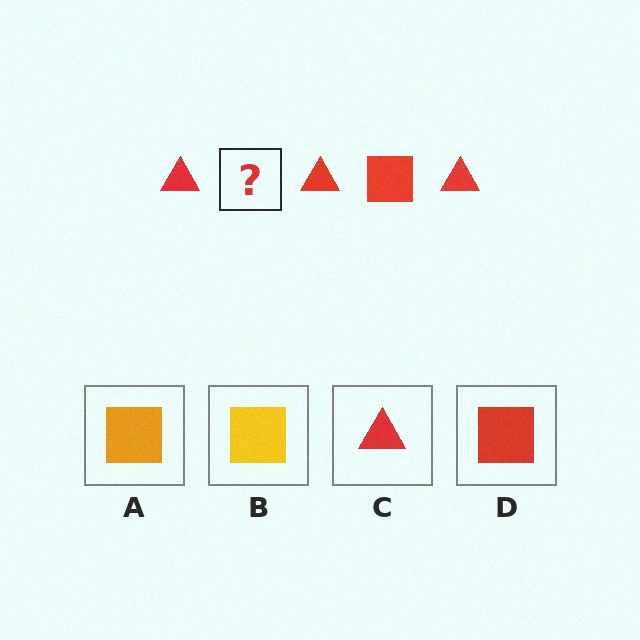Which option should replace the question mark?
Option D.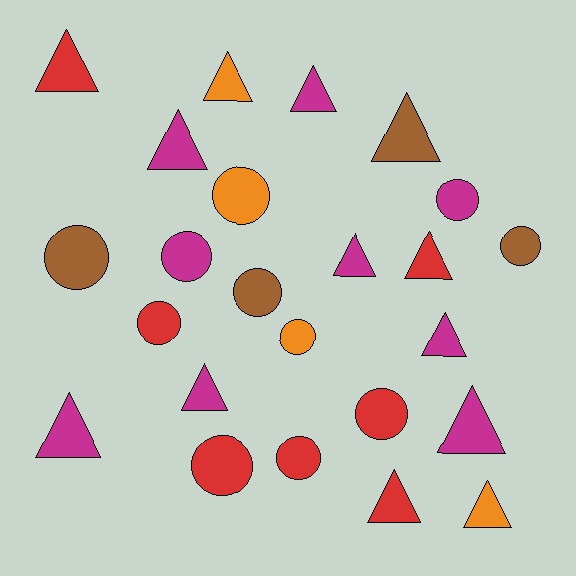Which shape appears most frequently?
Triangle, with 13 objects.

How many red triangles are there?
There are 3 red triangles.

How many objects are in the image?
There are 24 objects.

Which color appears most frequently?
Magenta, with 9 objects.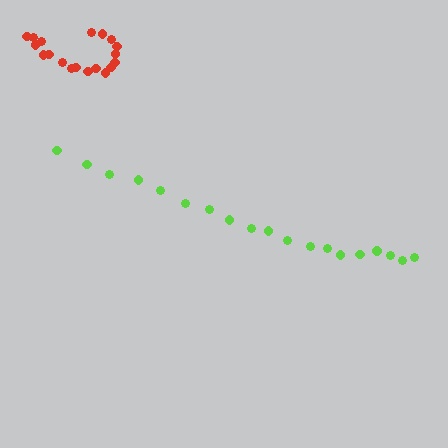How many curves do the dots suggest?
There are 2 distinct paths.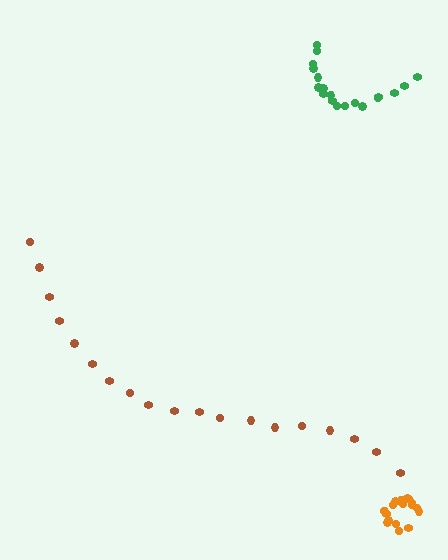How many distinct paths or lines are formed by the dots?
There are 3 distinct paths.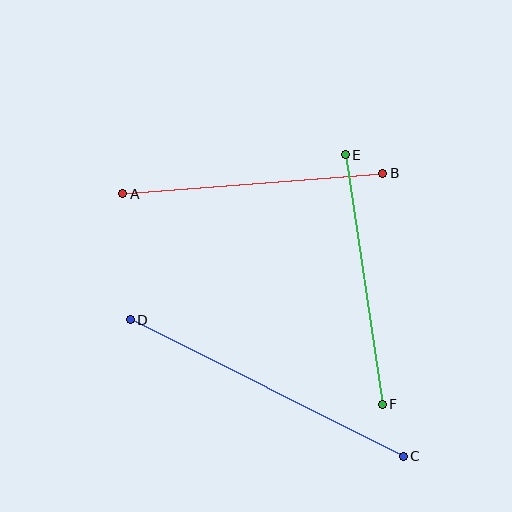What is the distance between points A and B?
The distance is approximately 261 pixels.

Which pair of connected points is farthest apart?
Points C and D are farthest apart.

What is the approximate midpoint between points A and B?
The midpoint is at approximately (253, 183) pixels.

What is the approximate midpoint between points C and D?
The midpoint is at approximately (267, 388) pixels.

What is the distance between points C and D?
The distance is approximately 305 pixels.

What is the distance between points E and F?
The distance is approximately 252 pixels.